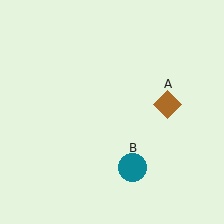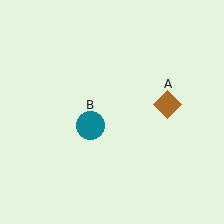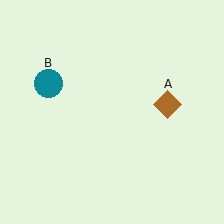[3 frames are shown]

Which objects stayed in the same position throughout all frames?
Brown diamond (object A) remained stationary.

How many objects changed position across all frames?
1 object changed position: teal circle (object B).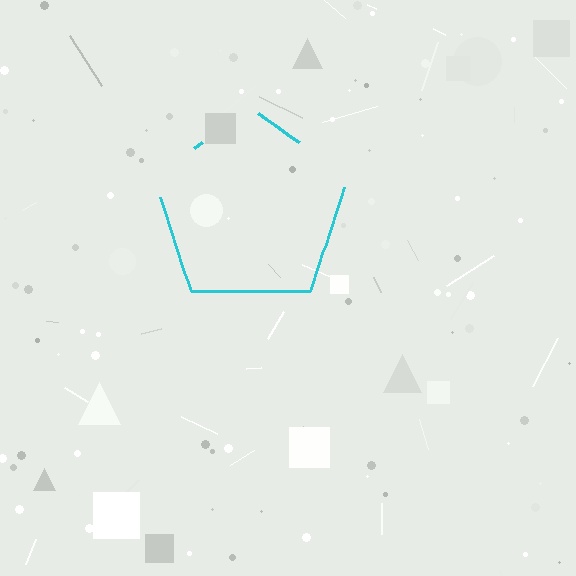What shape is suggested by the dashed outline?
The dashed outline suggests a pentagon.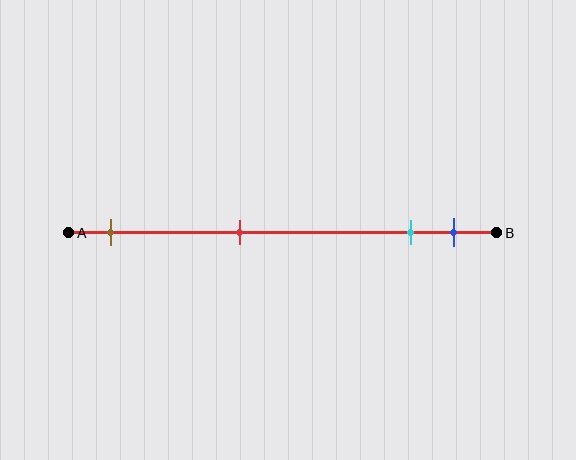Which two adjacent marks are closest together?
The cyan and blue marks are the closest adjacent pair.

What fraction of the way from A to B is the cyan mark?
The cyan mark is approximately 80% (0.8) of the way from A to B.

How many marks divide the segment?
There are 4 marks dividing the segment.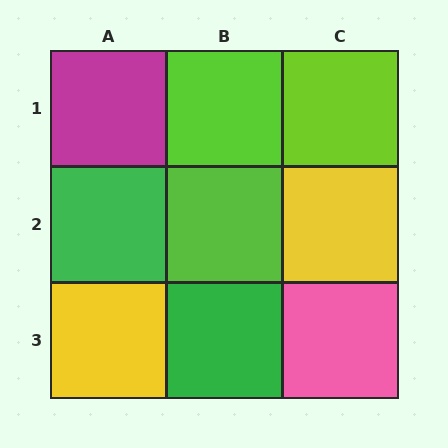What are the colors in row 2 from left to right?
Green, lime, yellow.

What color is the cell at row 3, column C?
Pink.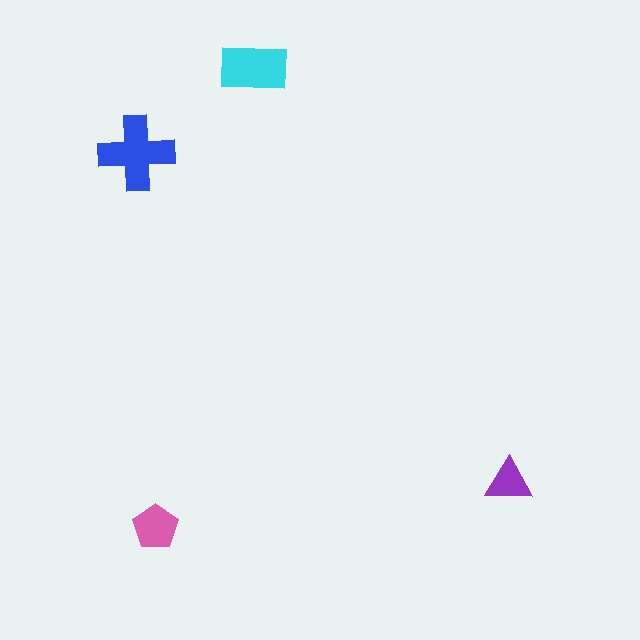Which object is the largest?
The blue cross.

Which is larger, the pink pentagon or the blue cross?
The blue cross.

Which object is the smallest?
The purple triangle.